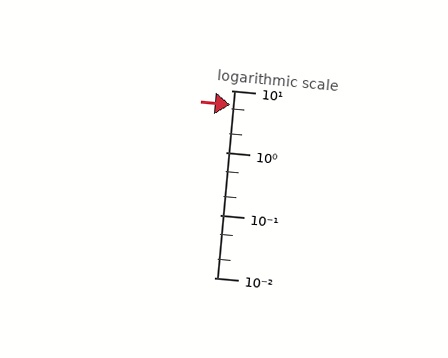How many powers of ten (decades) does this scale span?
The scale spans 3 decades, from 0.01 to 10.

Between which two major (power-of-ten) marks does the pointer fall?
The pointer is between 1 and 10.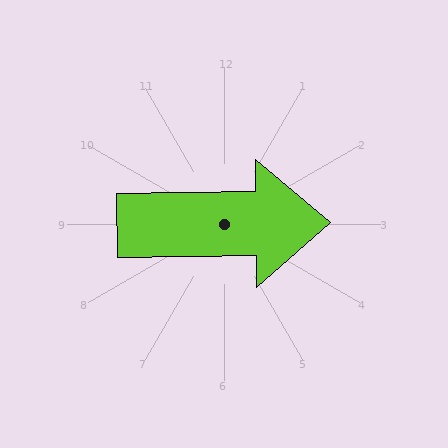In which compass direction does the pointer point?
East.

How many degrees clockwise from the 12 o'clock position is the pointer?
Approximately 89 degrees.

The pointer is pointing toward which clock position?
Roughly 3 o'clock.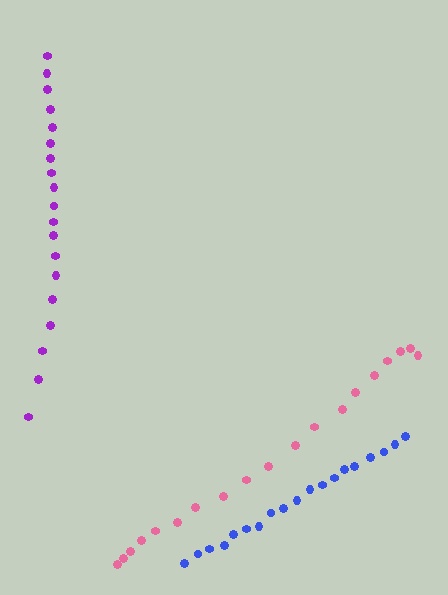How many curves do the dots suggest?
There are 3 distinct paths.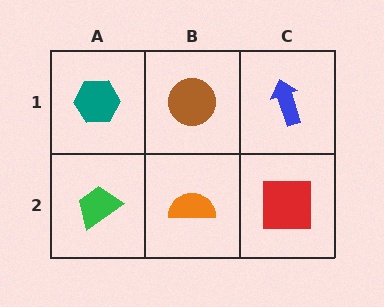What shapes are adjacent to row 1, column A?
A green trapezoid (row 2, column A), a brown circle (row 1, column B).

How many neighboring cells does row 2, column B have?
3.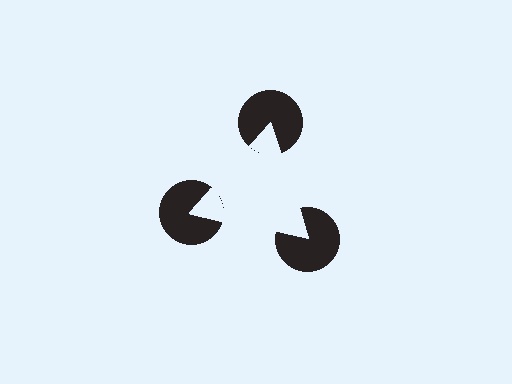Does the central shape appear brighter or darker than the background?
It typically appears slightly brighter than the background, even though no actual brightness change is drawn.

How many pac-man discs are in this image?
There are 3 — one at each vertex of the illusory triangle.